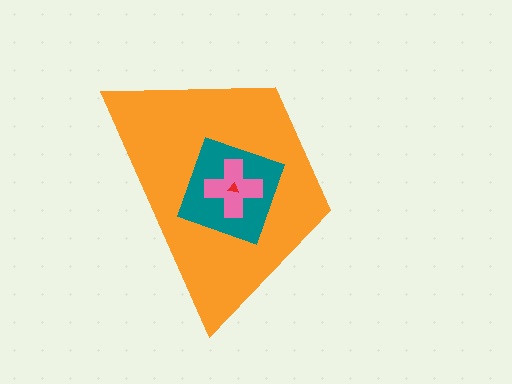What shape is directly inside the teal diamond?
The pink cross.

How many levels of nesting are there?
4.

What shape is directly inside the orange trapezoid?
The teal diamond.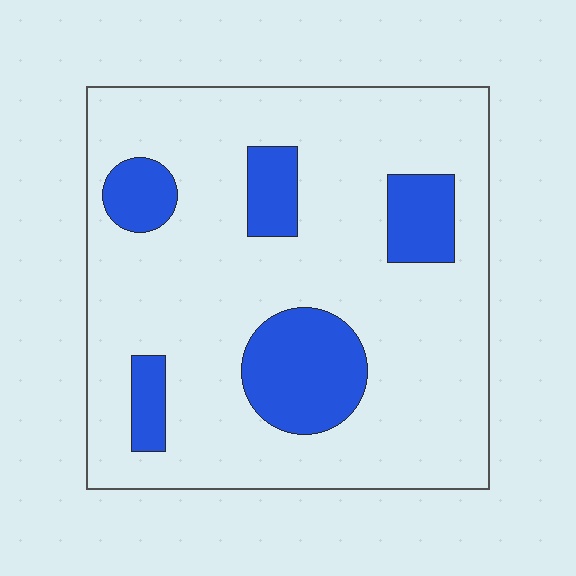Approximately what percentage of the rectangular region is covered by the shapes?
Approximately 20%.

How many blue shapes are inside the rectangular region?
5.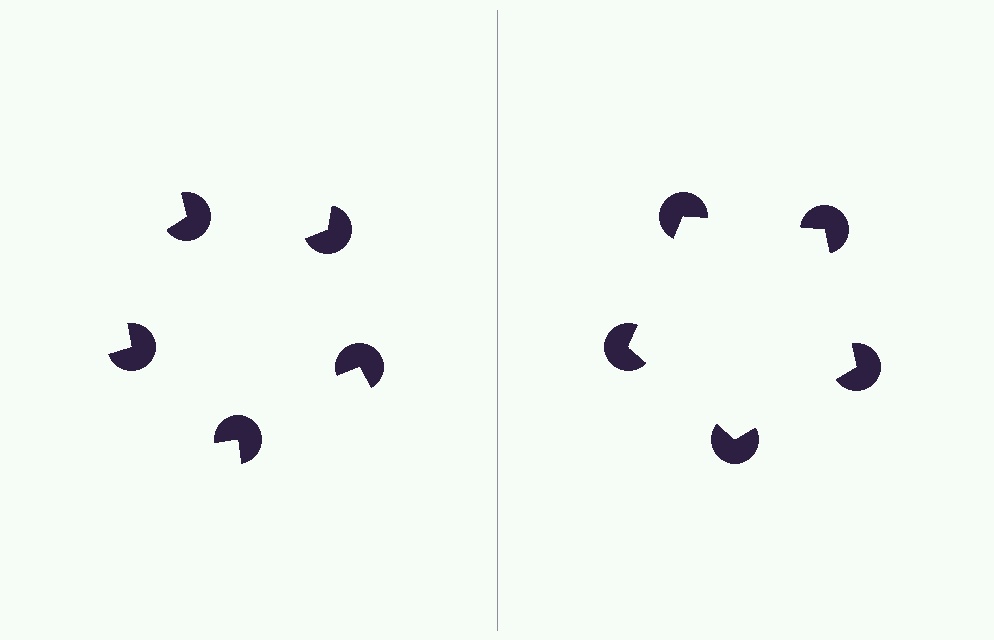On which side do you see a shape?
An illusory pentagon appears on the right side. On the left side the wedge cuts are rotated, so no coherent shape forms.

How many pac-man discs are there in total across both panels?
10 — 5 on each side.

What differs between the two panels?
The pac-man discs are positioned identically on both sides; only the wedge orientations differ. On the right they align to a pentagon; on the left they are misaligned.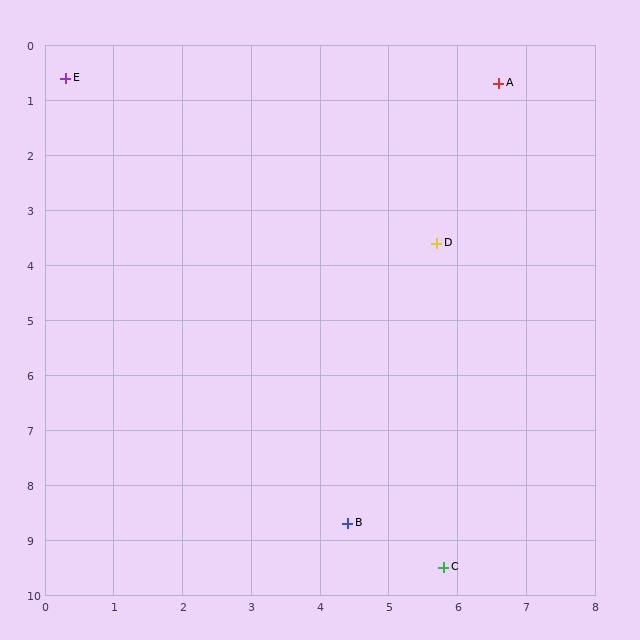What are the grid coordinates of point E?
Point E is at approximately (0.3, 0.6).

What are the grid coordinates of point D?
Point D is at approximately (5.7, 3.6).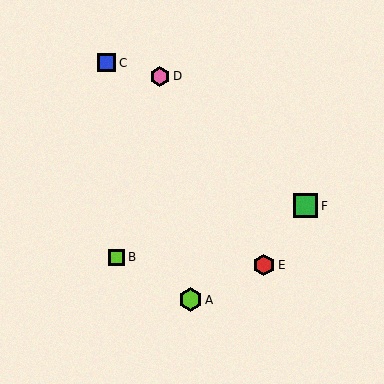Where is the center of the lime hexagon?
The center of the lime hexagon is at (190, 300).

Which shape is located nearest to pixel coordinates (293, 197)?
The green square (labeled F) at (306, 206) is nearest to that location.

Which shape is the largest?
The green square (labeled F) is the largest.